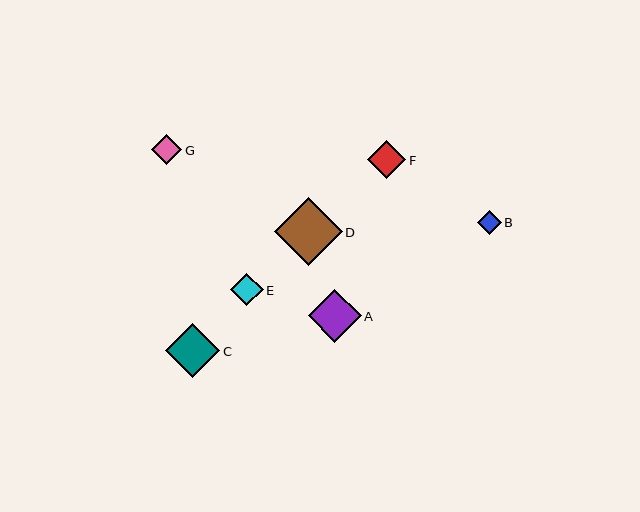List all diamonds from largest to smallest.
From largest to smallest: D, C, A, F, E, G, B.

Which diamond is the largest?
Diamond D is the largest with a size of approximately 68 pixels.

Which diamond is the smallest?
Diamond B is the smallest with a size of approximately 24 pixels.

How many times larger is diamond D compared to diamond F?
Diamond D is approximately 1.8 times the size of diamond F.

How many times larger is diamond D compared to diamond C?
Diamond D is approximately 1.2 times the size of diamond C.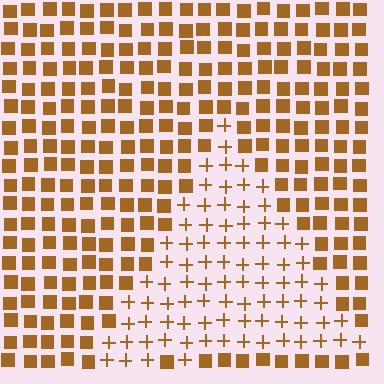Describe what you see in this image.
The image is filled with small brown elements arranged in a uniform grid. A triangle-shaped region contains plus signs, while the surrounding area contains squares. The boundary is defined purely by the change in element shape.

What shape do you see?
I see a triangle.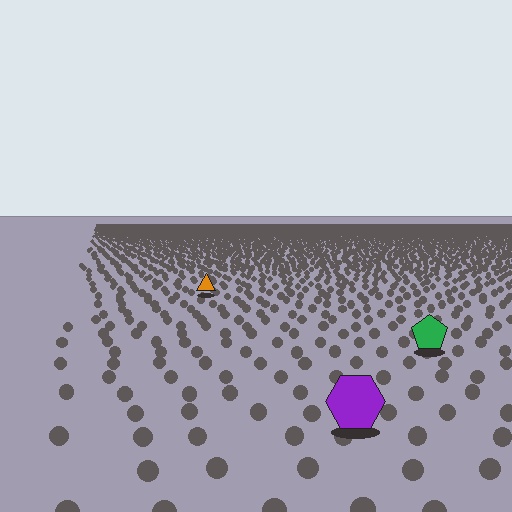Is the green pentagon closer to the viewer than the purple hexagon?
No. The purple hexagon is closer — you can tell from the texture gradient: the ground texture is coarser near it.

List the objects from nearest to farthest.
From nearest to farthest: the purple hexagon, the green pentagon, the orange triangle.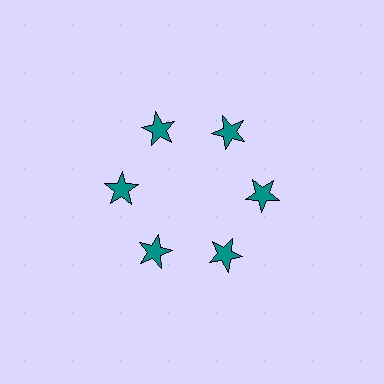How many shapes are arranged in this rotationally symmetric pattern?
There are 6 shapes, arranged in 6 groups of 1.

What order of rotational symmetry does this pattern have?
This pattern has 6-fold rotational symmetry.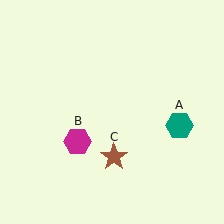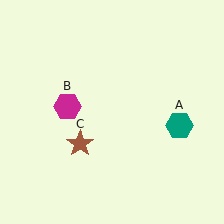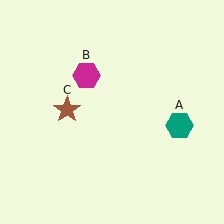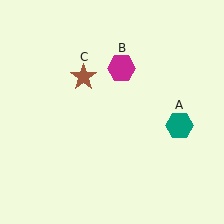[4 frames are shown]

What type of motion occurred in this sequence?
The magenta hexagon (object B), brown star (object C) rotated clockwise around the center of the scene.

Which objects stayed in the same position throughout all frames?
Teal hexagon (object A) remained stationary.